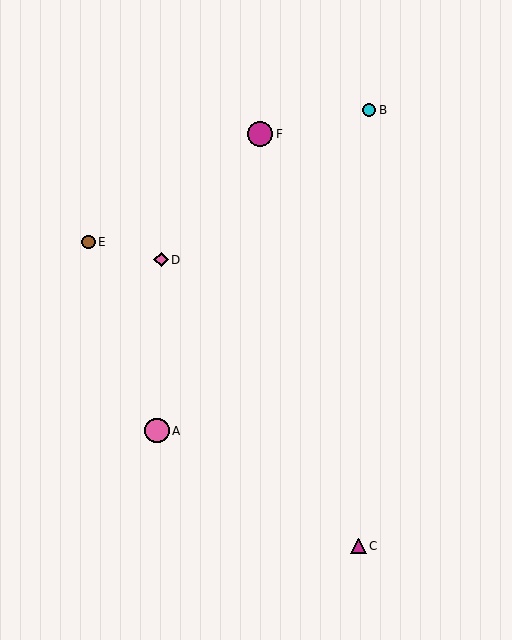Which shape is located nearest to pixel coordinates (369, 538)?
The magenta triangle (labeled C) at (358, 546) is nearest to that location.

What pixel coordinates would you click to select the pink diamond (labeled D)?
Click at (161, 260) to select the pink diamond D.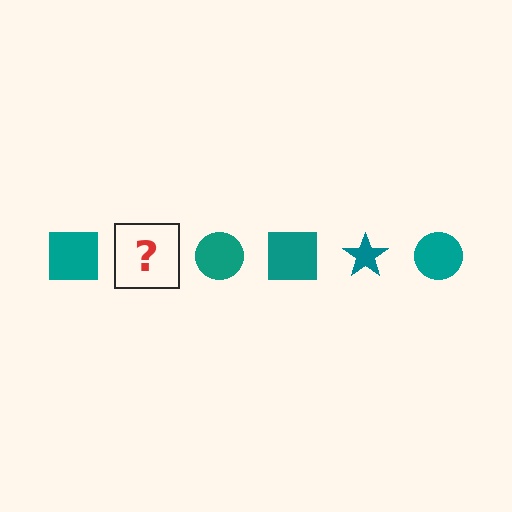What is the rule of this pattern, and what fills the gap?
The rule is that the pattern cycles through square, star, circle shapes in teal. The gap should be filled with a teal star.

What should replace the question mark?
The question mark should be replaced with a teal star.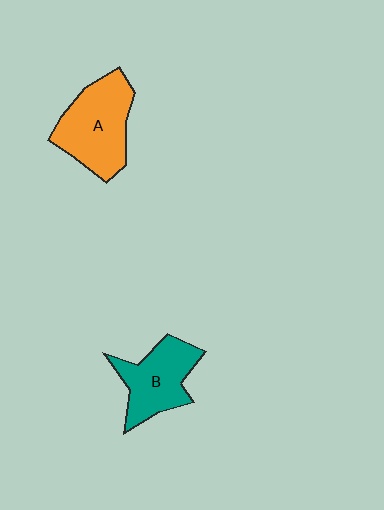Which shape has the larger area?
Shape A (orange).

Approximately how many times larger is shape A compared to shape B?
Approximately 1.2 times.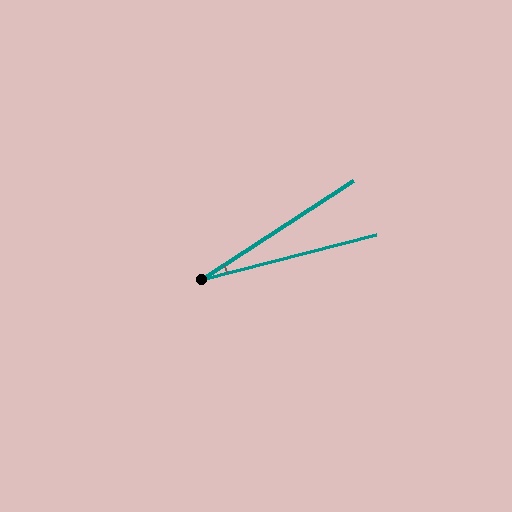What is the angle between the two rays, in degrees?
Approximately 19 degrees.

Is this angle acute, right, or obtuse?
It is acute.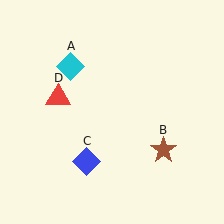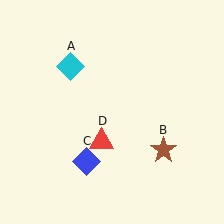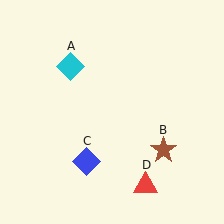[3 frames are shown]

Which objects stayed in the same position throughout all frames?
Cyan diamond (object A) and brown star (object B) and blue diamond (object C) remained stationary.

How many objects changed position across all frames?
1 object changed position: red triangle (object D).